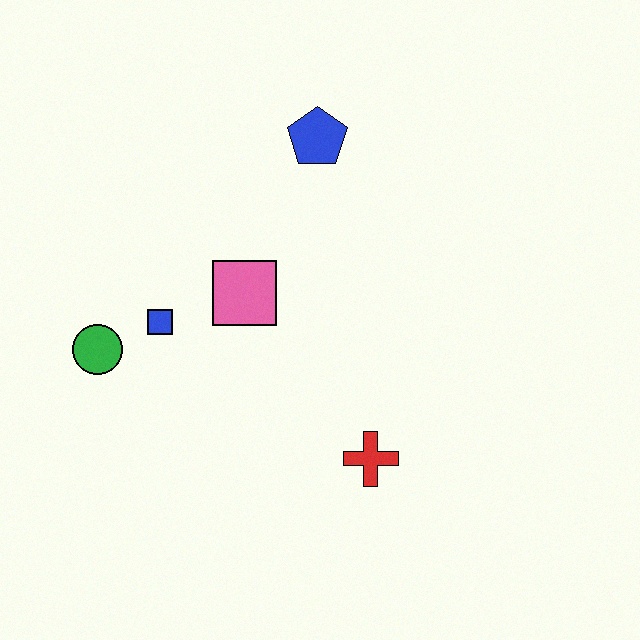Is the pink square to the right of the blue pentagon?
No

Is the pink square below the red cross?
No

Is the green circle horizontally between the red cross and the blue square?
No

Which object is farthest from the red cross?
The blue pentagon is farthest from the red cross.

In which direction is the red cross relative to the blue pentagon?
The red cross is below the blue pentagon.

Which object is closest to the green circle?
The blue square is closest to the green circle.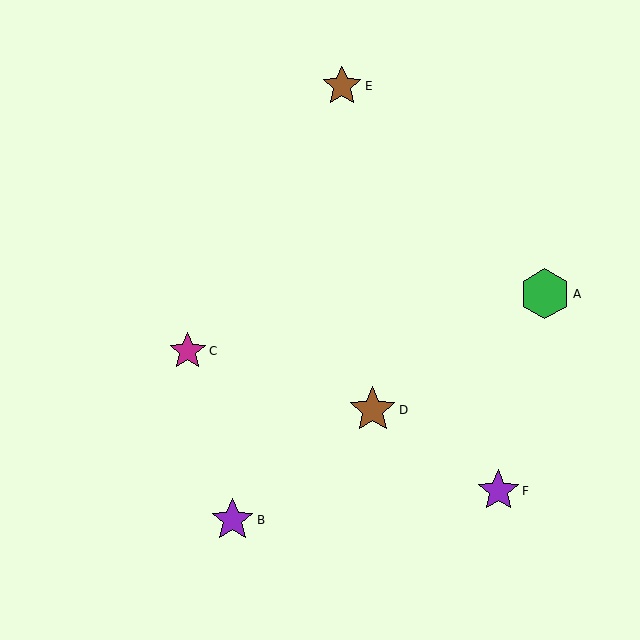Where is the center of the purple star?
The center of the purple star is at (498, 491).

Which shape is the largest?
The green hexagon (labeled A) is the largest.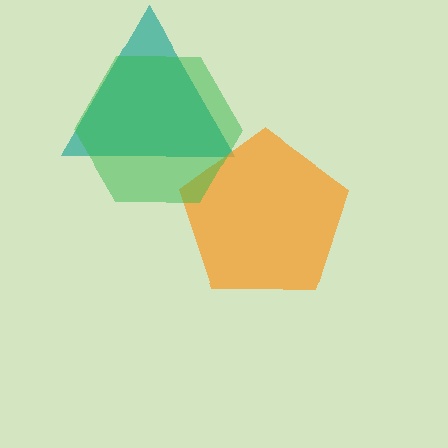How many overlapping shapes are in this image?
There are 3 overlapping shapes in the image.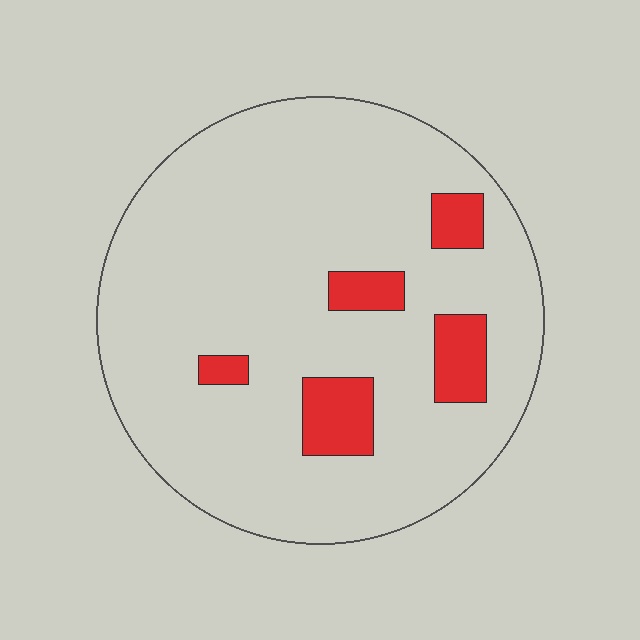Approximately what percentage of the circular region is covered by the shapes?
Approximately 10%.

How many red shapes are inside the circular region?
5.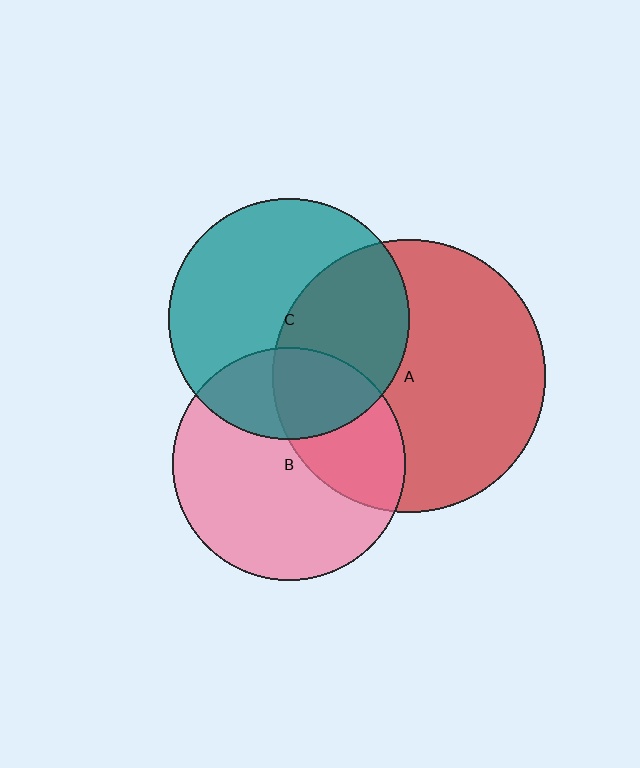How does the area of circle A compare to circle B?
Approximately 1.4 times.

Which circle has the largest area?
Circle A (red).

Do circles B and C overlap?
Yes.